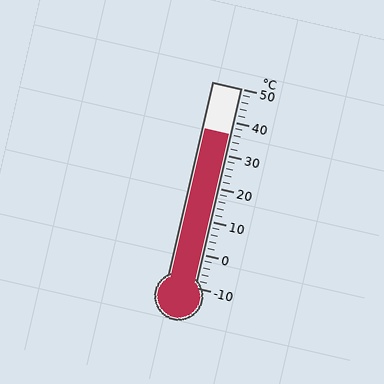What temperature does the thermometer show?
The thermometer shows approximately 36°C.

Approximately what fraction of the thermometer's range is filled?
The thermometer is filled to approximately 75% of its range.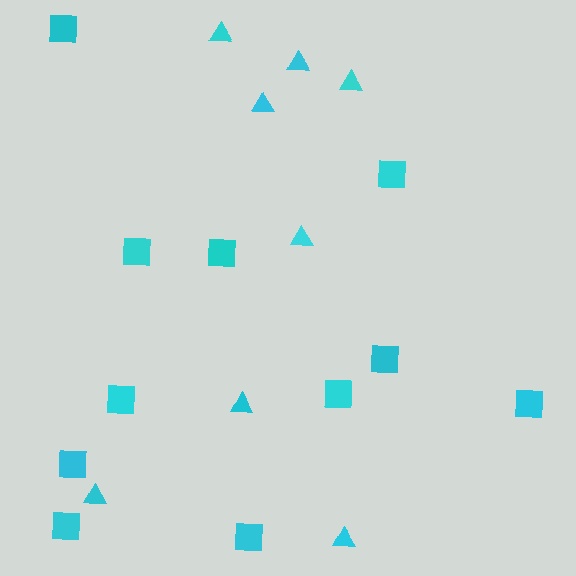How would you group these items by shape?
There are 2 groups: one group of triangles (8) and one group of squares (11).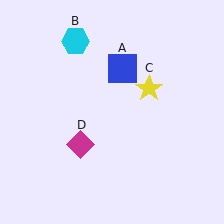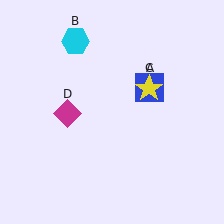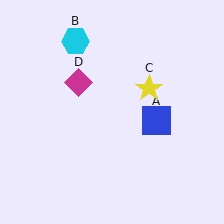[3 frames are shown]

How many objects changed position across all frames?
2 objects changed position: blue square (object A), magenta diamond (object D).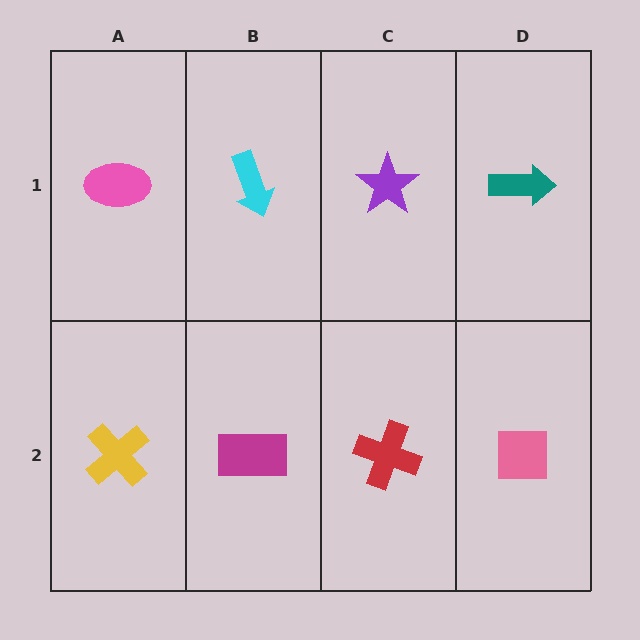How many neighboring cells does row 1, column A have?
2.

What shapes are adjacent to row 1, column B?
A magenta rectangle (row 2, column B), a pink ellipse (row 1, column A), a purple star (row 1, column C).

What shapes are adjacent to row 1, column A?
A yellow cross (row 2, column A), a cyan arrow (row 1, column B).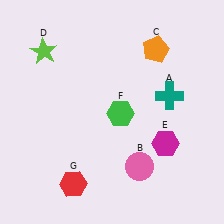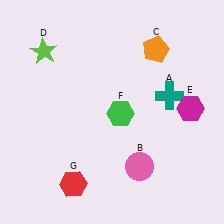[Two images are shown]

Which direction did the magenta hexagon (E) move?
The magenta hexagon (E) moved up.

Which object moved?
The magenta hexagon (E) moved up.